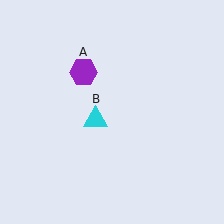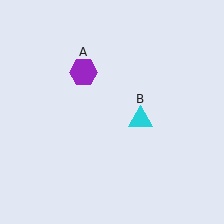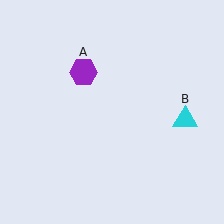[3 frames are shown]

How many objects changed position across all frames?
1 object changed position: cyan triangle (object B).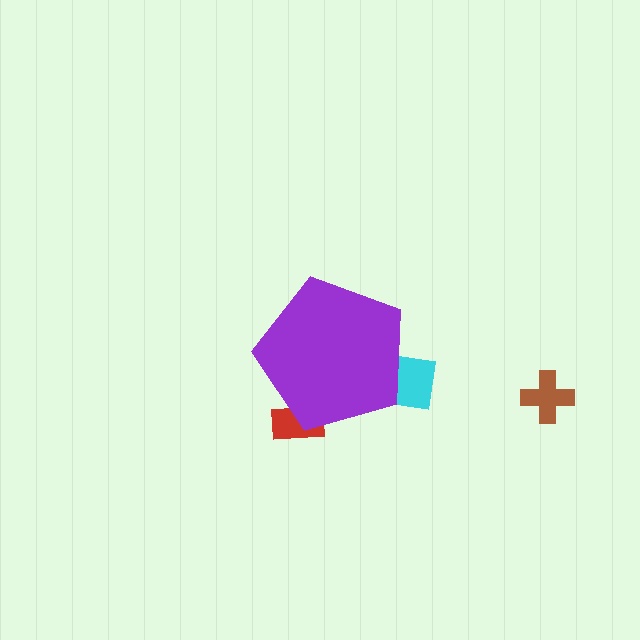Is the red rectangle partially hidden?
Yes, the red rectangle is partially hidden behind the purple pentagon.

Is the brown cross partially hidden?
No, the brown cross is fully visible.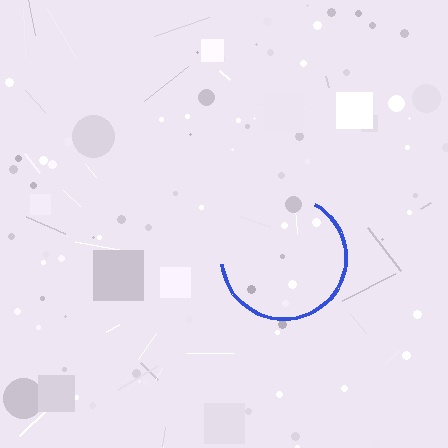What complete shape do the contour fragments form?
The contour fragments form a circle.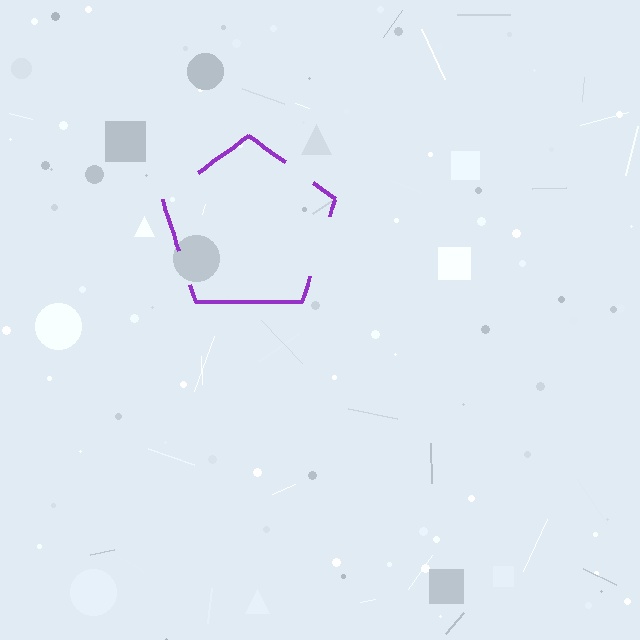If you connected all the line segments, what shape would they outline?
They would outline a pentagon.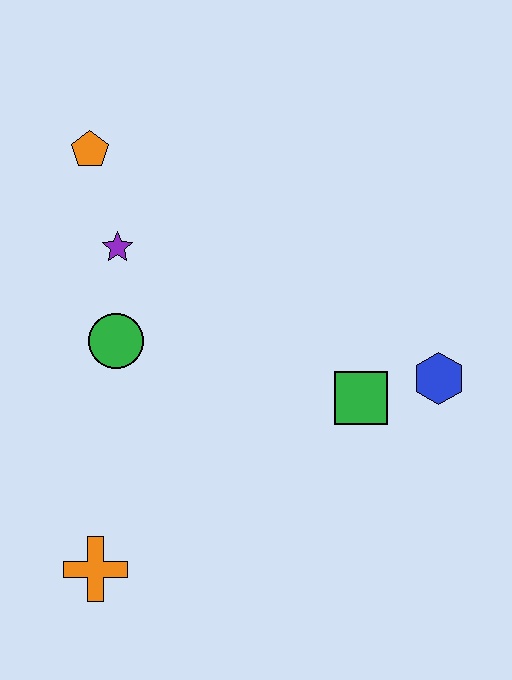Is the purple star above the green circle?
Yes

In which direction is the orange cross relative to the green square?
The orange cross is to the left of the green square.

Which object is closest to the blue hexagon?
The green square is closest to the blue hexagon.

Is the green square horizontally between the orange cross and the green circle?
No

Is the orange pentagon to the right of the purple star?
No